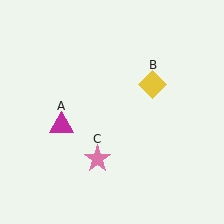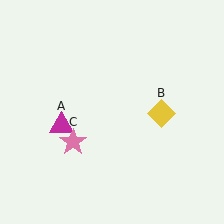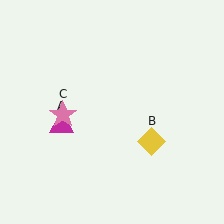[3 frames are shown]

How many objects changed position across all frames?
2 objects changed position: yellow diamond (object B), pink star (object C).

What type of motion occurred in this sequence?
The yellow diamond (object B), pink star (object C) rotated clockwise around the center of the scene.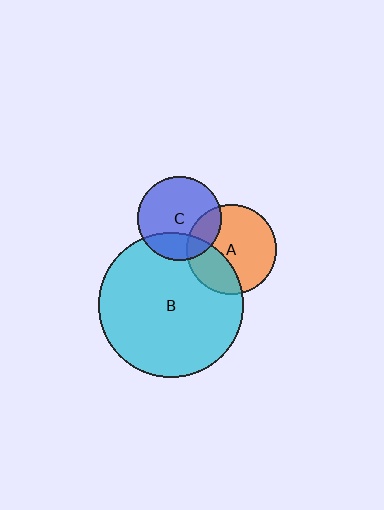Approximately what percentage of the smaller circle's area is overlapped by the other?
Approximately 30%.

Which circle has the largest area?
Circle B (cyan).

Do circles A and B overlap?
Yes.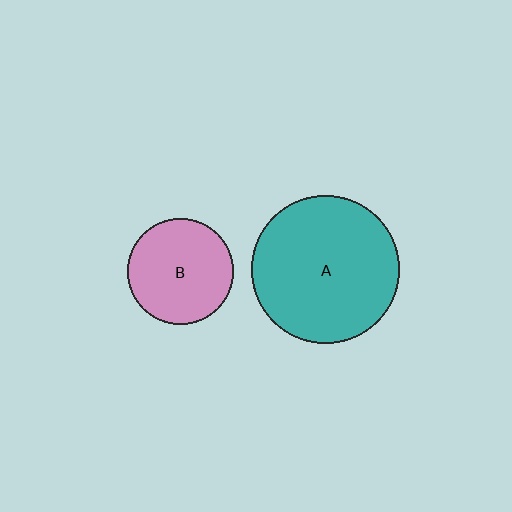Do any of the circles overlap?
No, none of the circles overlap.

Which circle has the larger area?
Circle A (teal).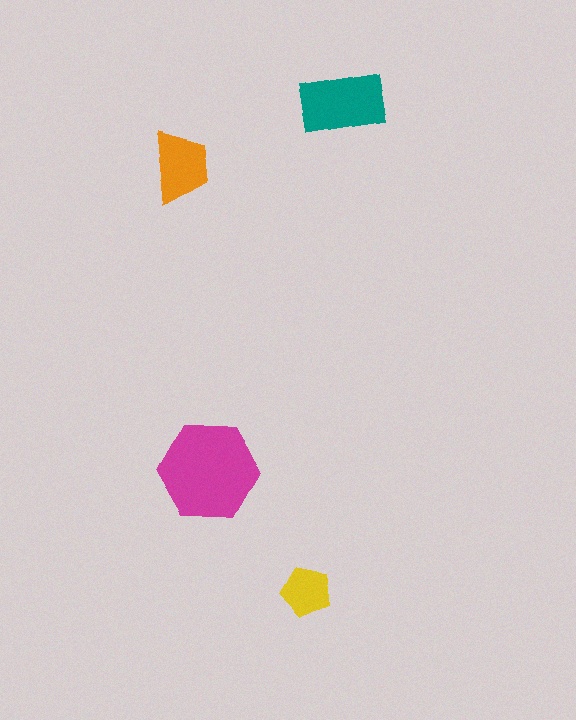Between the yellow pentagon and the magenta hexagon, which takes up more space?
The magenta hexagon.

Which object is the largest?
The magenta hexagon.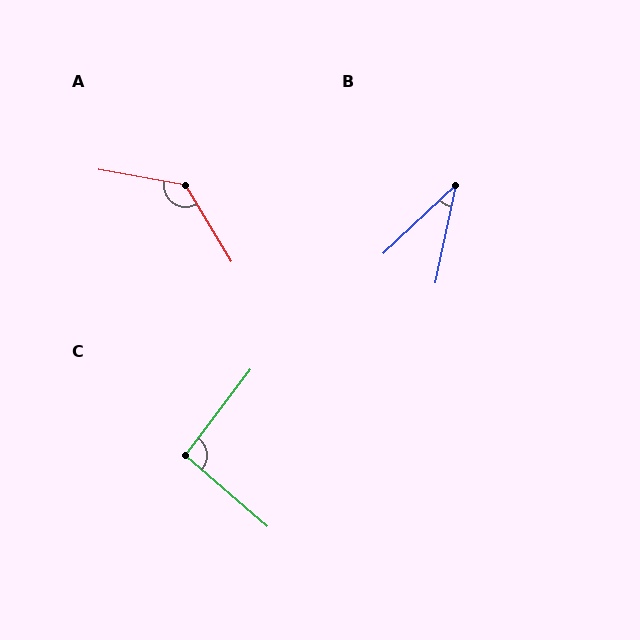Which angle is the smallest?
B, at approximately 35 degrees.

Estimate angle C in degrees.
Approximately 94 degrees.